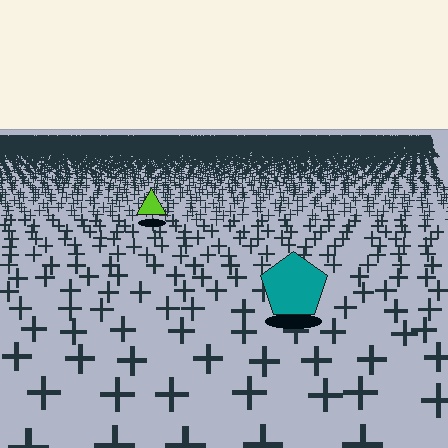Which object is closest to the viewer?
The teal pentagon is closest. The texture marks near it are larger and more spread out.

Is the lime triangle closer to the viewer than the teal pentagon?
No. The teal pentagon is closer — you can tell from the texture gradient: the ground texture is coarser near it.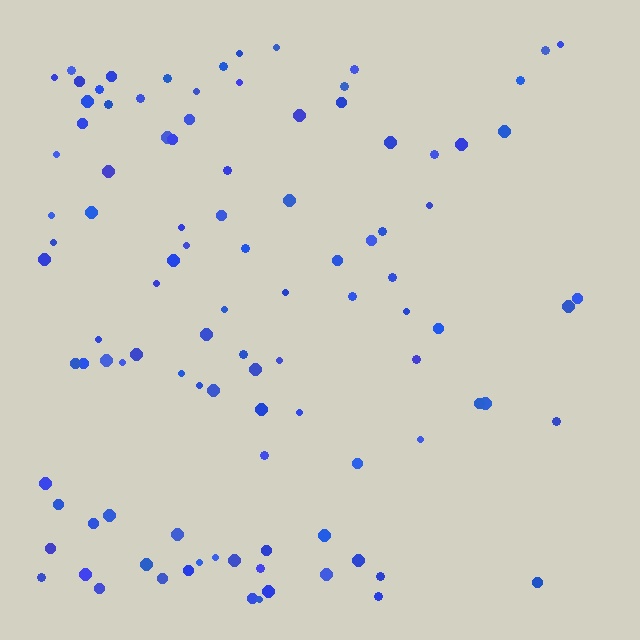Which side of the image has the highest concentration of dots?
The left.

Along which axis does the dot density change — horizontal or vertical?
Horizontal.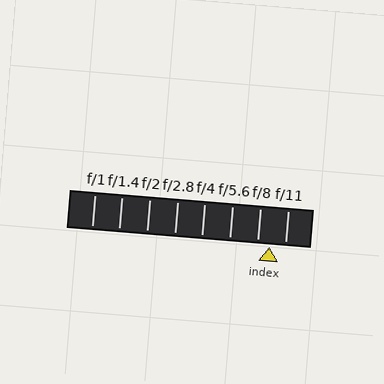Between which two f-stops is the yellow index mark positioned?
The index mark is between f/8 and f/11.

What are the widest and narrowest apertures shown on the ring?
The widest aperture shown is f/1 and the narrowest is f/11.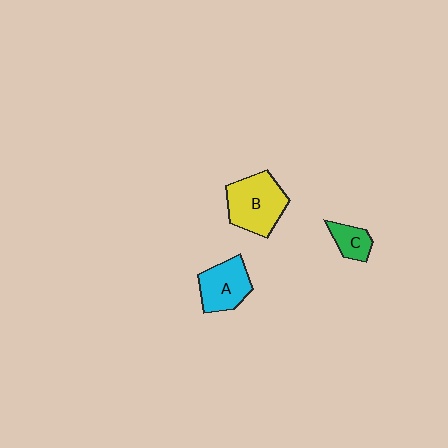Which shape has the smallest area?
Shape C (green).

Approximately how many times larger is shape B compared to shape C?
Approximately 2.4 times.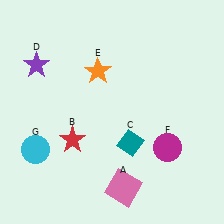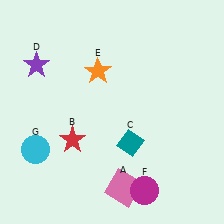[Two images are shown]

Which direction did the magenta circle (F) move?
The magenta circle (F) moved down.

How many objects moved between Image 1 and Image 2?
1 object moved between the two images.